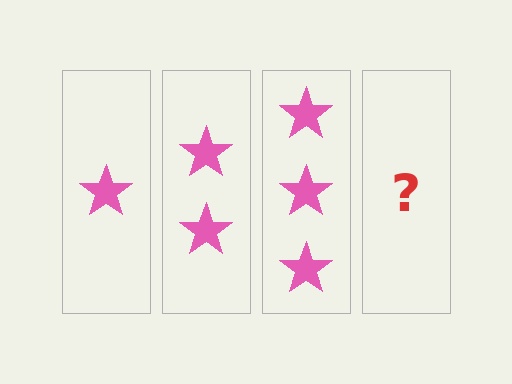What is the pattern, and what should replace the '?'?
The pattern is that each step adds one more star. The '?' should be 4 stars.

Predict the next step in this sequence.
The next step is 4 stars.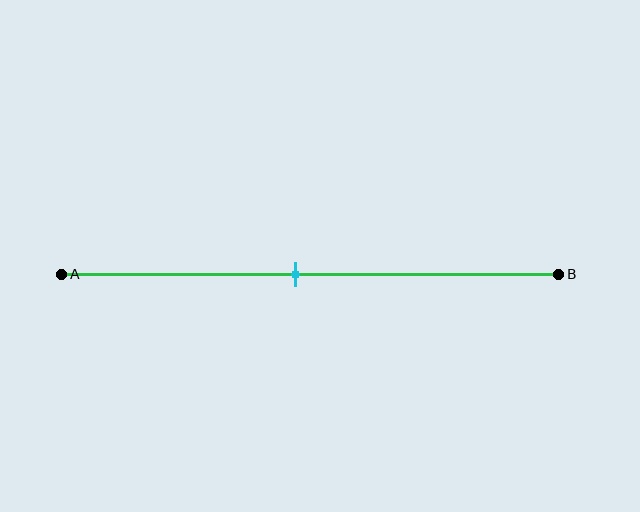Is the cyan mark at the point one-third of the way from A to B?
No, the mark is at about 45% from A, not at the 33% one-third point.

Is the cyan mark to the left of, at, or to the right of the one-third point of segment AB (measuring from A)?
The cyan mark is to the right of the one-third point of segment AB.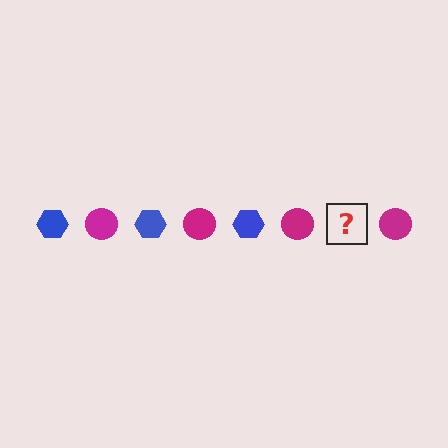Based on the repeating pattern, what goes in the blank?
The blank should be a blue hexagon.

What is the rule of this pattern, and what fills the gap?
The rule is that the pattern alternates between blue hexagon and magenta circle. The gap should be filled with a blue hexagon.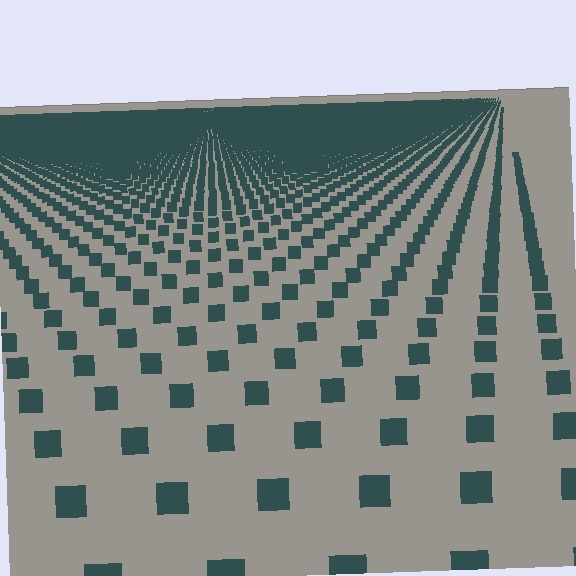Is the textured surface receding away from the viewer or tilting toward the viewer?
The surface is receding away from the viewer. Texture elements get smaller and denser toward the top.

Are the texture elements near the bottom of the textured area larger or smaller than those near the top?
Larger. Near the bottom, elements are closer to the viewer and appear at a bigger on-screen size.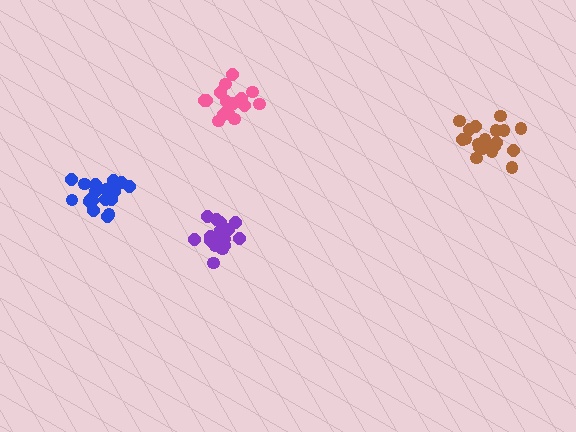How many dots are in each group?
Group 1: 20 dots, Group 2: 19 dots, Group 3: 16 dots, Group 4: 20 dots (75 total).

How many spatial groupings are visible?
There are 4 spatial groupings.